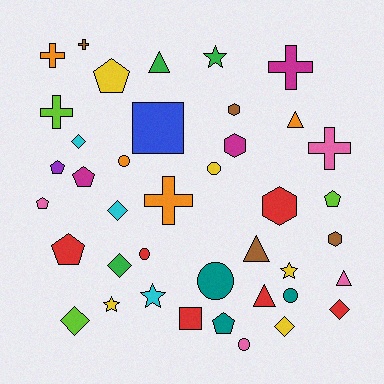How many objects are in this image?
There are 40 objects.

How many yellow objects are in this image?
There are 5 yellow objects.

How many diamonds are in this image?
There are 6 diamonds.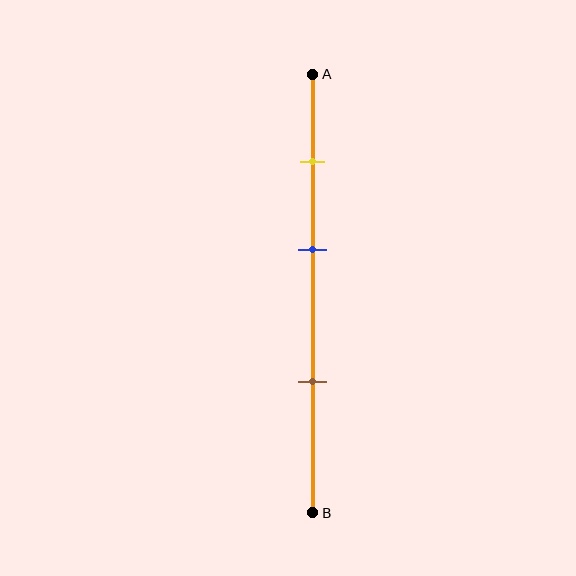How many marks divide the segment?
There are 3 marks dividing the segment.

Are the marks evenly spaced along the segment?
Yes, the marks are approximately evenly spaced.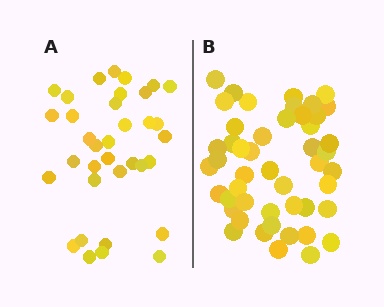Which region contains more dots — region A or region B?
Region B (the right region) has more dots.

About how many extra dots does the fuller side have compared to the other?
Region B has approximately 15 more dots than region A.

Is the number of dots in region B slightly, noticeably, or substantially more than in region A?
Region B has noticeably more, but not dramatically so. The ratio is roughly 1.4 to 1.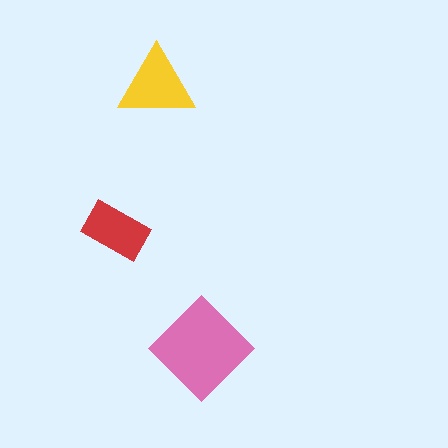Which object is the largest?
The pink diamond.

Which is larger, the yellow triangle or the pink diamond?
The pink diamond.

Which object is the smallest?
The red rectangle.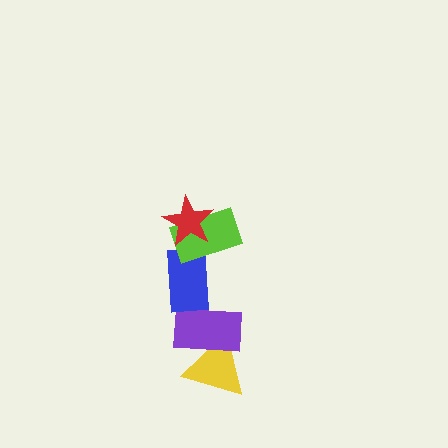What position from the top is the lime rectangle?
The lime rectangle is 2nd from the top.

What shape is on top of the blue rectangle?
The lime rectangle is on top of the blue rectangle.